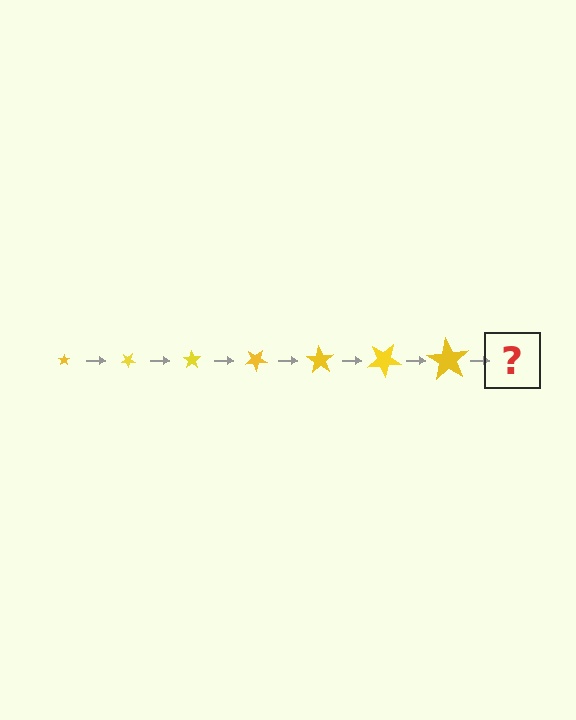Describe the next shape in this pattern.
It should be a star, larger than the previous one and rotated 245 degrees from the start.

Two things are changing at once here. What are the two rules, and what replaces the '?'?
The two rules are that the star grows larger each step and it rotates 35 degrees each step. The '?' should be a star, larger than the previous one and rotated 245 degrees from the start.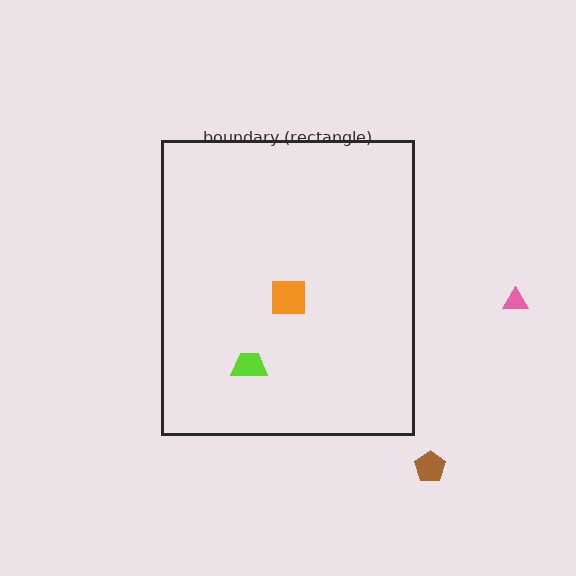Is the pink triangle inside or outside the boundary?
Outside.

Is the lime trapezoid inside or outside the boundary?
Inside.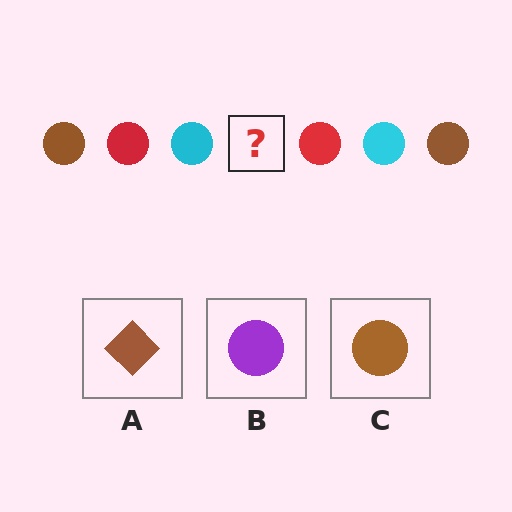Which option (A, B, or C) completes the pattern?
C.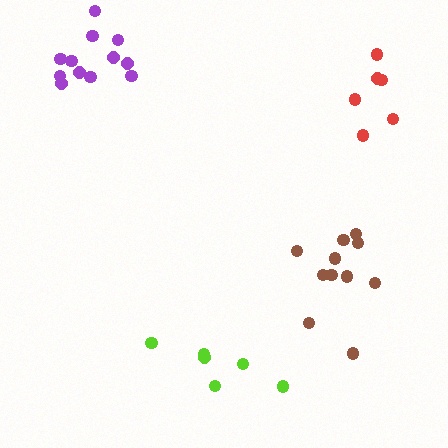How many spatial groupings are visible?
There are 4 spatial groupings.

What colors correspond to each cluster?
The clusters are colored: purple, brown, red, lime.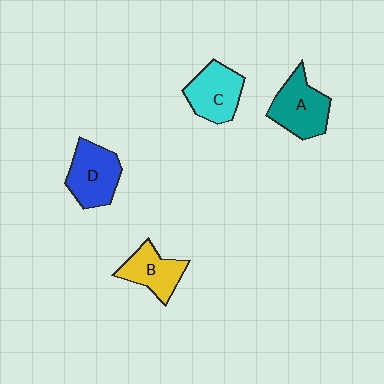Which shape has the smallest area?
Shape B (yellow).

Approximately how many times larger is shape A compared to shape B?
Approximately 1.3 times.